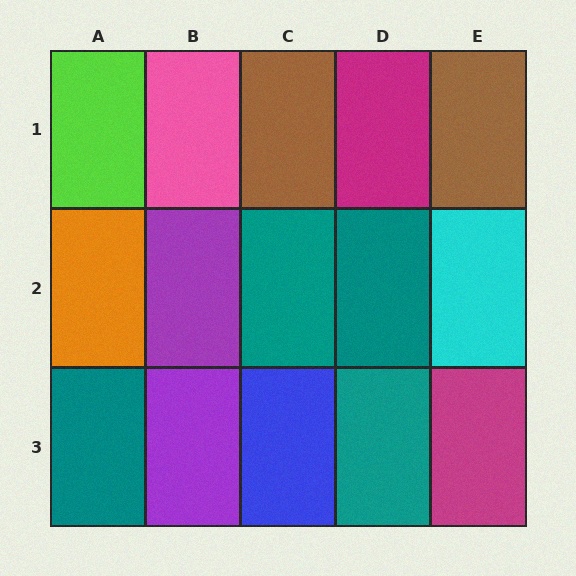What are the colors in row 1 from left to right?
Lime, pink, brown, magenta, brown.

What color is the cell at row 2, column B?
Purple.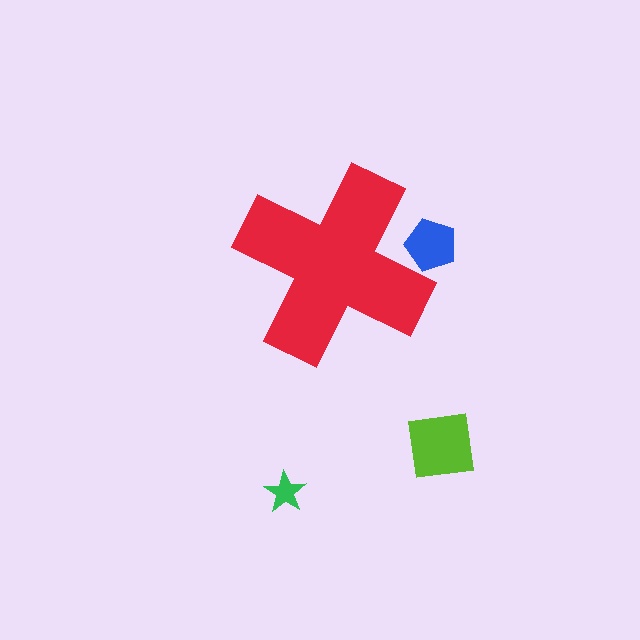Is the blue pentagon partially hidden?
Yes, the blue pentagon is partially hidden behind the red cross.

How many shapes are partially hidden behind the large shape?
1 shape is partially hidden.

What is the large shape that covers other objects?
A red cross.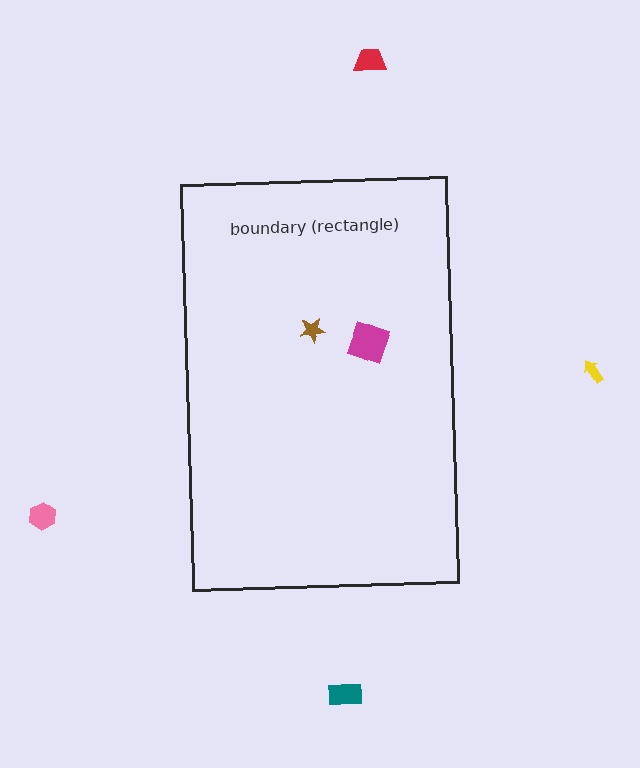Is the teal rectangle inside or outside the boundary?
Outside.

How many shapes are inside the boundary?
2 inside, 4 outside.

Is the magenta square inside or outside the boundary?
Inside.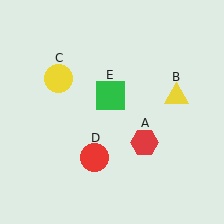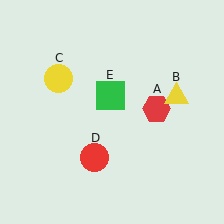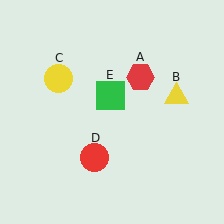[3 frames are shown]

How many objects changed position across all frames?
1 object changed position: red hexagon (object A).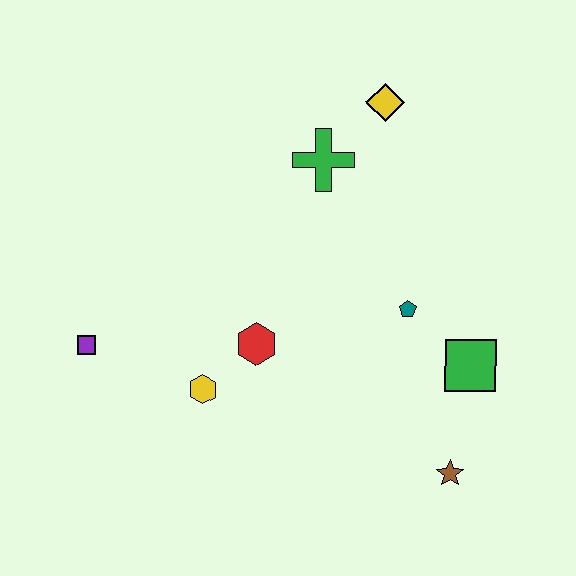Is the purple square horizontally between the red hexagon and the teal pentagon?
No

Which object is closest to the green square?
The teal pentagon is closest to the green square.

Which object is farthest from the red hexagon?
The yellow diamond is farthest from the red hexagon.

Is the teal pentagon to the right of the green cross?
Yes